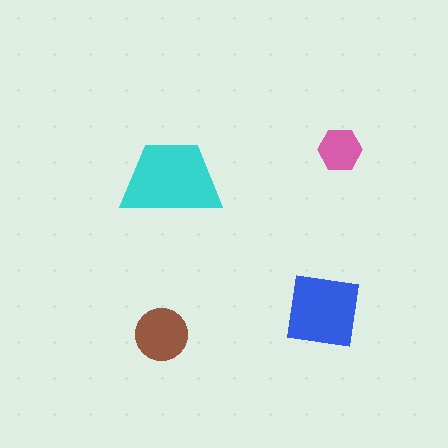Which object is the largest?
The cyan trapezoid.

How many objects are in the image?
There are 4 objects in the image.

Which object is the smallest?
The pink hexagon.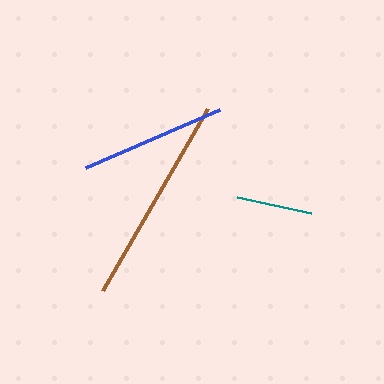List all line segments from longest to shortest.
From longest to shortest: brown, blue, teal.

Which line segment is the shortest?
The teal line is the shortest at approximately 76 pixels.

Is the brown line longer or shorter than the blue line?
The brown line is longer than the blue line.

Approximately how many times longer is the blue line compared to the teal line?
The blue line is approximately 1.9 times the length of the teal line.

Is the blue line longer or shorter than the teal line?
The blue line is longer than the teal line.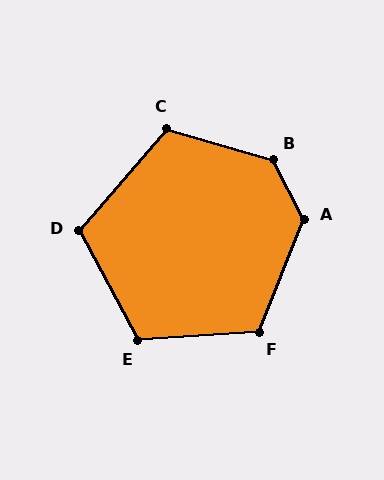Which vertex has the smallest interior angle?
D, at approximately 111 degrees.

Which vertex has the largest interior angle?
B, at approximately 134 degrees.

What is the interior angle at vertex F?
Approximately 116 degrees (obtuse).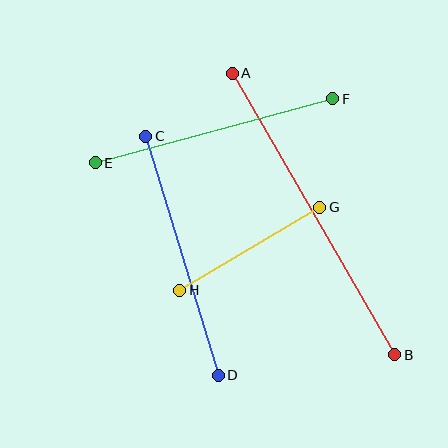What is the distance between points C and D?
The distance is approximately 250 pixels.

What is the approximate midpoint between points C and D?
The midpoint is at approximately (182, 256) pixels.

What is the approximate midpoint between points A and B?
The midpoint is at approximately (313, 214) pixels.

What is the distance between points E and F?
The distance is approximately 246 pixels.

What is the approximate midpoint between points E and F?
The midpoint is at approximately (214, 131) pixels.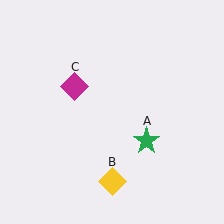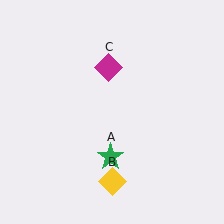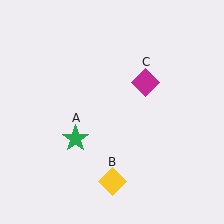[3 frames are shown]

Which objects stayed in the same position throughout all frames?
Yellow diamond (object B) remained stationary.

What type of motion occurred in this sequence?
The green star (object A), magenta diamond (object C) rotated clockwise around the center of the scene.